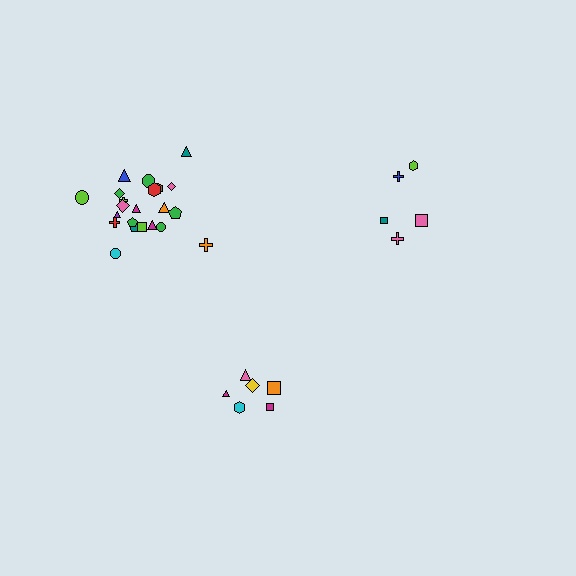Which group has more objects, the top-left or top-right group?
The top-left group.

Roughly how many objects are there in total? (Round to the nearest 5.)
Roughly 35 objects in total.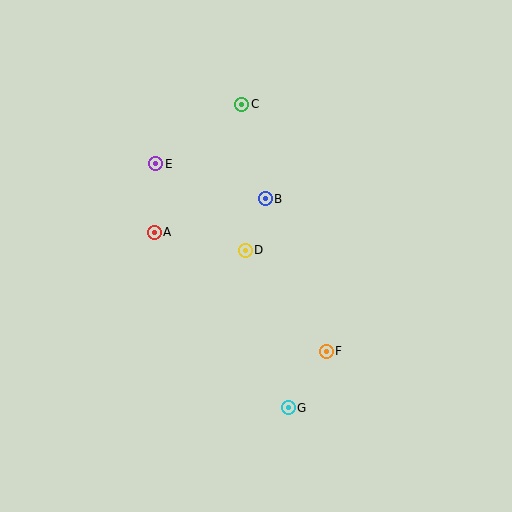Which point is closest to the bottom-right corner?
Point F is closest to the bottom-right corner.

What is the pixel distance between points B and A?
The distance between B and A is 116 pixels.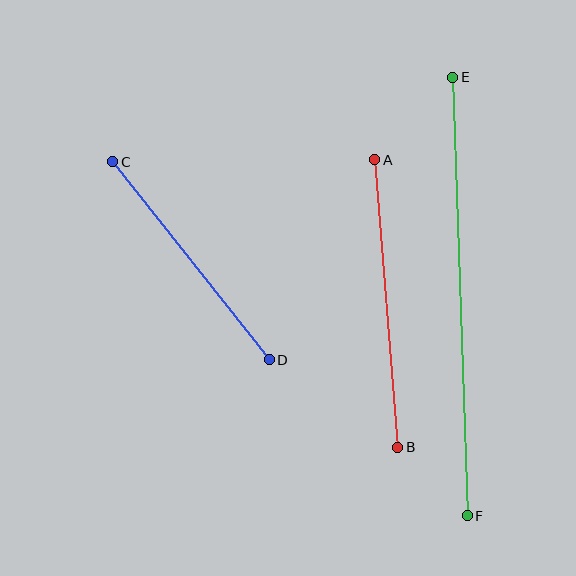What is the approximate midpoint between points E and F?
The midpoint is at approximately (460, 296) pixels.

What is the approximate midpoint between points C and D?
The midpoint is at approximately (191, 261) pixels.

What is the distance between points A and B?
The distance is approximately 289 pixels.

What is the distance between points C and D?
The distance is approximately 253 pixels.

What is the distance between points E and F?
The distance is approximately 438 pixels.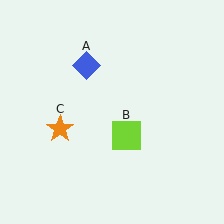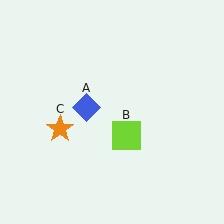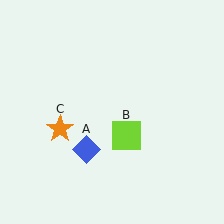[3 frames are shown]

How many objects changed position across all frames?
1 object changed position: blue diamond (object A).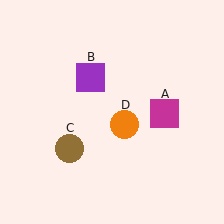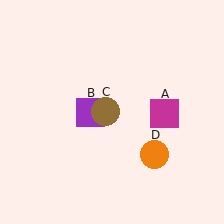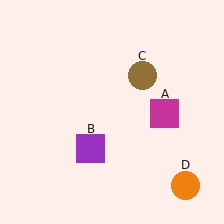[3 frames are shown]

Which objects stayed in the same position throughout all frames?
Magenta square (object A) remained stationary.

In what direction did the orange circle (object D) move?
The orange circle (object D) moved down and to the right.